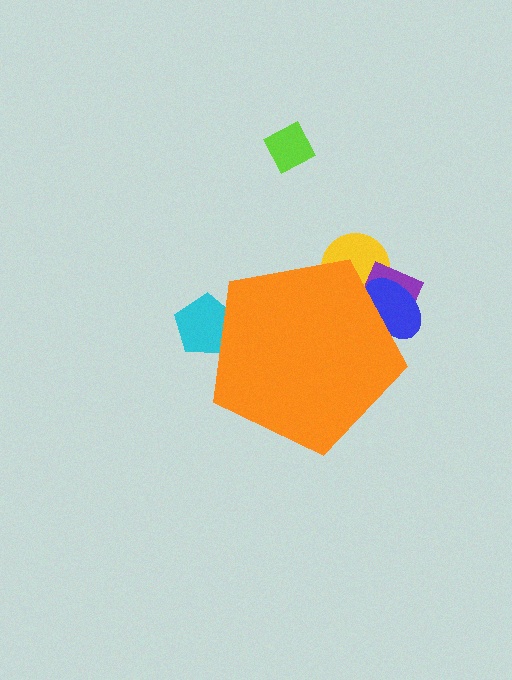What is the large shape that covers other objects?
An orange pentagon.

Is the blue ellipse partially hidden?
Yes, the blue ellipse is partially hidden behind the orange pentagon.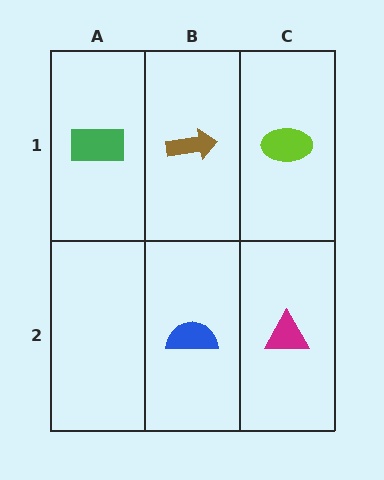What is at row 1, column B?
A brown arrow.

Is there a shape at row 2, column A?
No, that cell is empty.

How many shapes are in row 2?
2 shapes.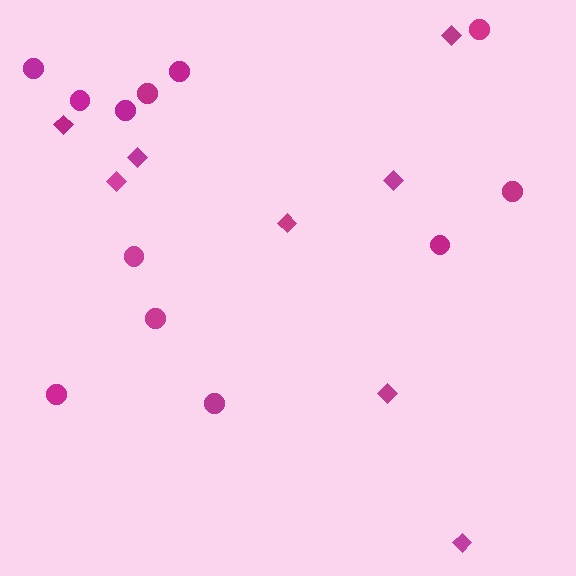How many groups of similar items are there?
There are 2 groups: one group of circles (12) and one group of diamonds (8).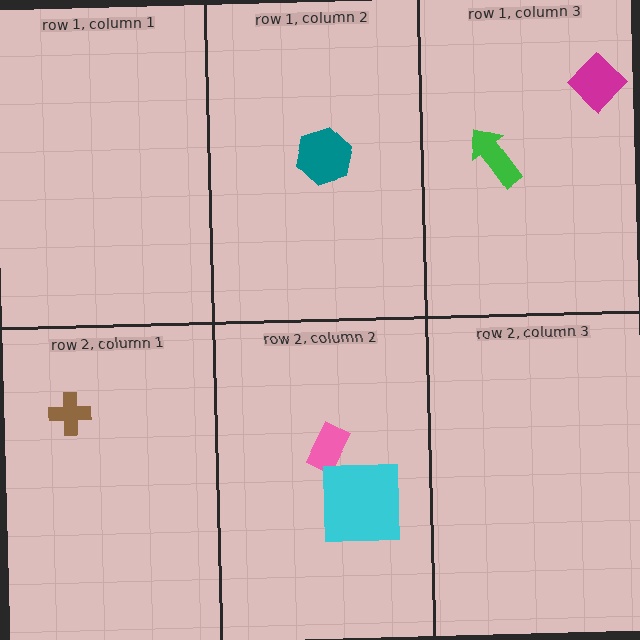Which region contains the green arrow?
The row 1, column 3 region.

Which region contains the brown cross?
The row 2, column 1 region.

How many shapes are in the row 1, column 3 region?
2.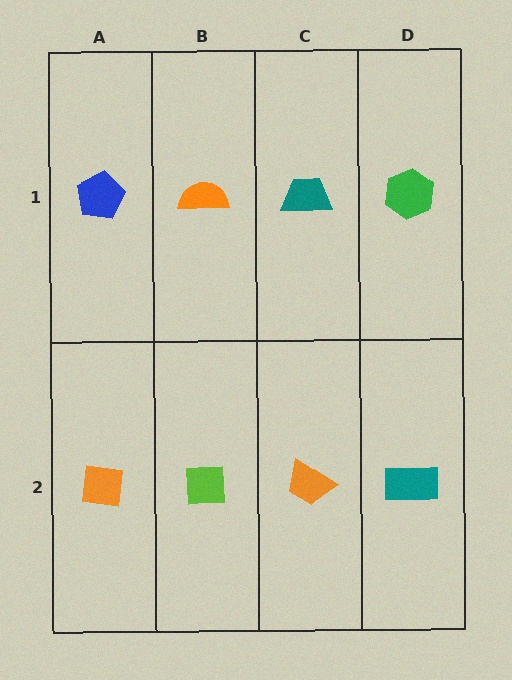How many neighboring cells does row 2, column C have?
3.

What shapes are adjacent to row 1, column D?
A teal rectangle (row 2, column D), a teal trapezoid (row 1, column C).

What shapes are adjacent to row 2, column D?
A green hexagon (row 1, column D), an orange trapezoid (row 2, column C).